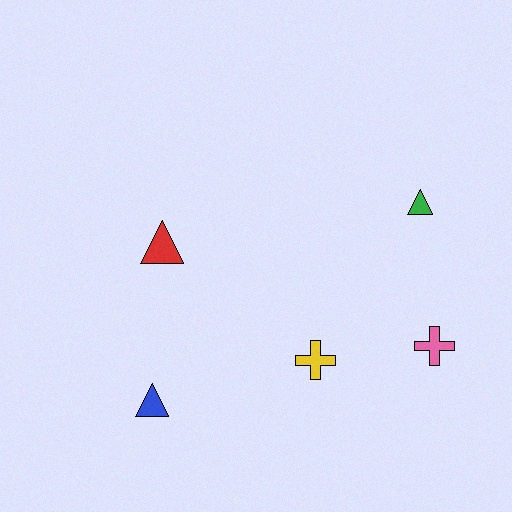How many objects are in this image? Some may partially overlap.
There are 5 objects.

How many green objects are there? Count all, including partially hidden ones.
There is 1 green object.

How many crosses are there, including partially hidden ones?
There are 2 crosses.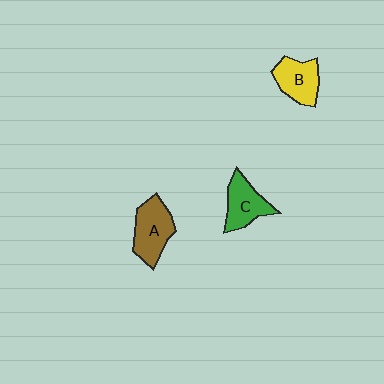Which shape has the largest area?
Shape A (brown).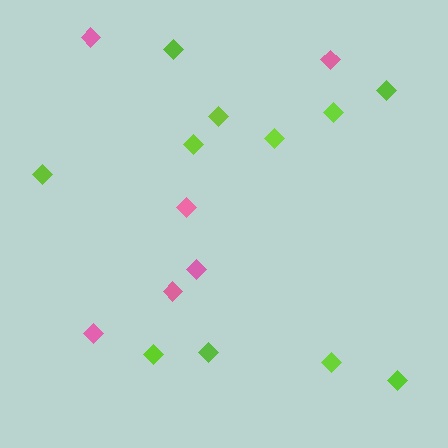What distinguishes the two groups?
There are 2 groups: one group of lime diamonds (11) and one group of pink diamonds (6).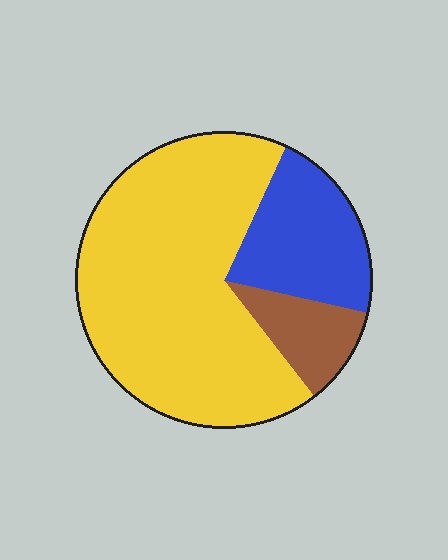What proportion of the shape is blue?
Blue takes up about one fifth (1/5) of the shape.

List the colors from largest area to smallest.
From largest to smallest: yellow, blue, brown.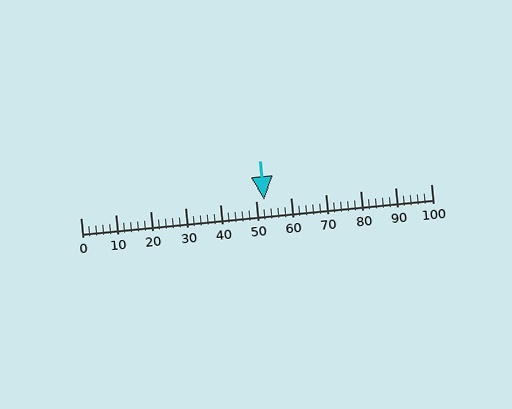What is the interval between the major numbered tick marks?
The major tick marks are spaced 10 units apart.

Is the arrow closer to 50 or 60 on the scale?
The arrow is closer to 50.